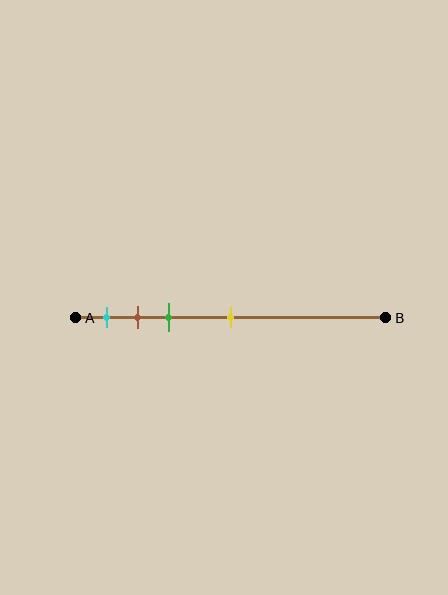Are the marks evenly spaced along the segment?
No, the marks are not evenly spaced.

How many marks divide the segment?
There are 4 marks dividing the segment.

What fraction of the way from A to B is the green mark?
The green mark is approximately 30% (0.3) of the way from A to B.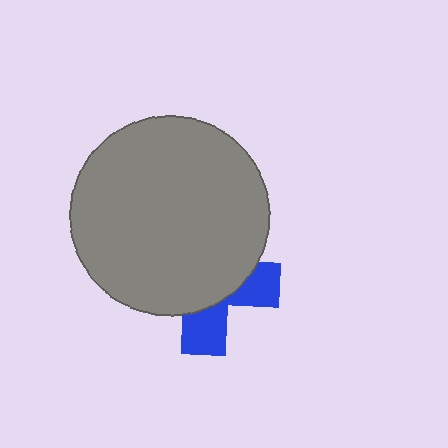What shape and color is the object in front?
The object in front is a gray circle.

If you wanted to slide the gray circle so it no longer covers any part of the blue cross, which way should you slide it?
Slide it up — that is the most direct way to separate the two shapes.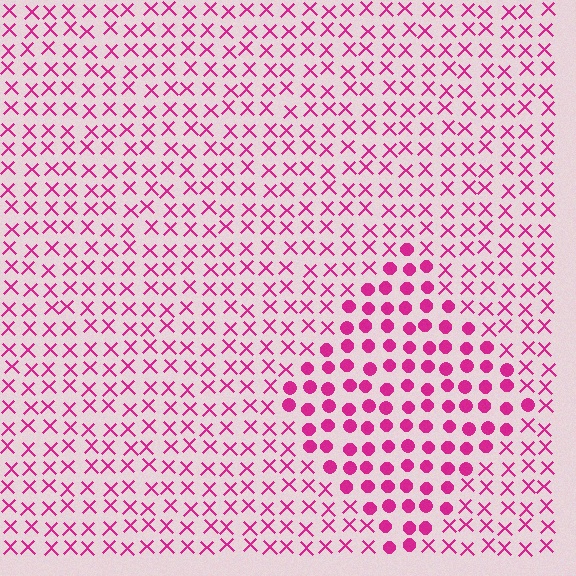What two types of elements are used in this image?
The image uses circles inside the diamond region and X marks outside it.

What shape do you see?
I see a diamond.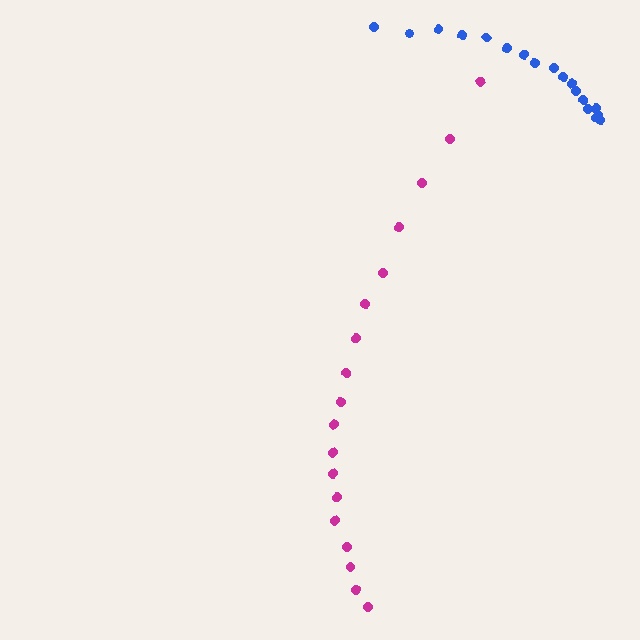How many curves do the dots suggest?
There are 2 distinct paths.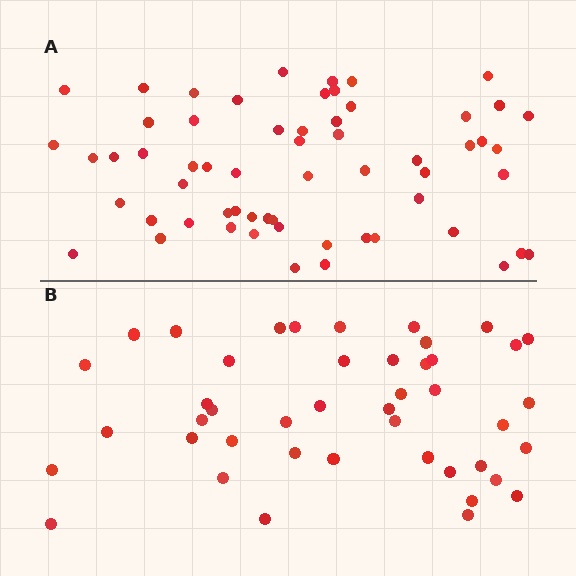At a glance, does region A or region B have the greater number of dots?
Region A (the top region) has more dots.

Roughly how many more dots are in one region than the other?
Region A has approximately 15 more dots than region B.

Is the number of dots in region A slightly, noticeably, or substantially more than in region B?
Region A has noticeably more, but not dramatically so. The ratio is roughly 1.4 to 1.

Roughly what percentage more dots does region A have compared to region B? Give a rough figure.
About 35% more.